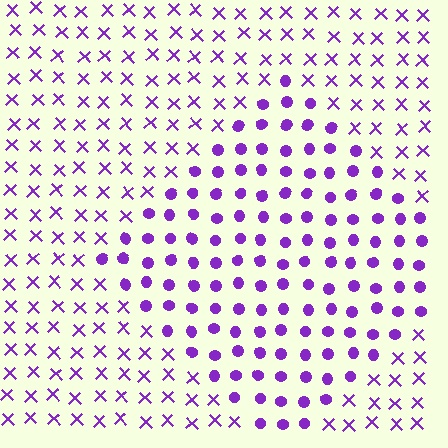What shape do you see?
I see a diamond.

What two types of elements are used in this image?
The image uses circles inside the diamond region and X marks outside it.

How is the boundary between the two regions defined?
The boundary is defined by a change in element shape: circles inside vs. X marks outside. All elements share the same color and spacing.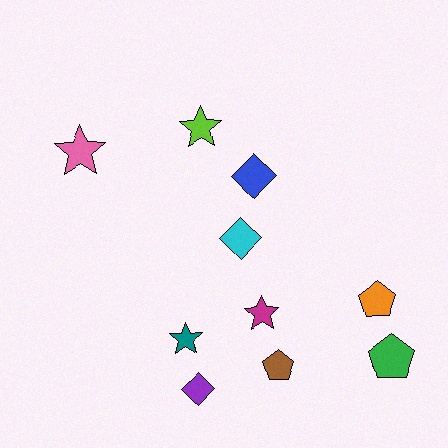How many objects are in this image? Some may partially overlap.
There are 10 objects.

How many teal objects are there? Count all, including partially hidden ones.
There is 1 teal object.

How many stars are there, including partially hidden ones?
There are 4 stars.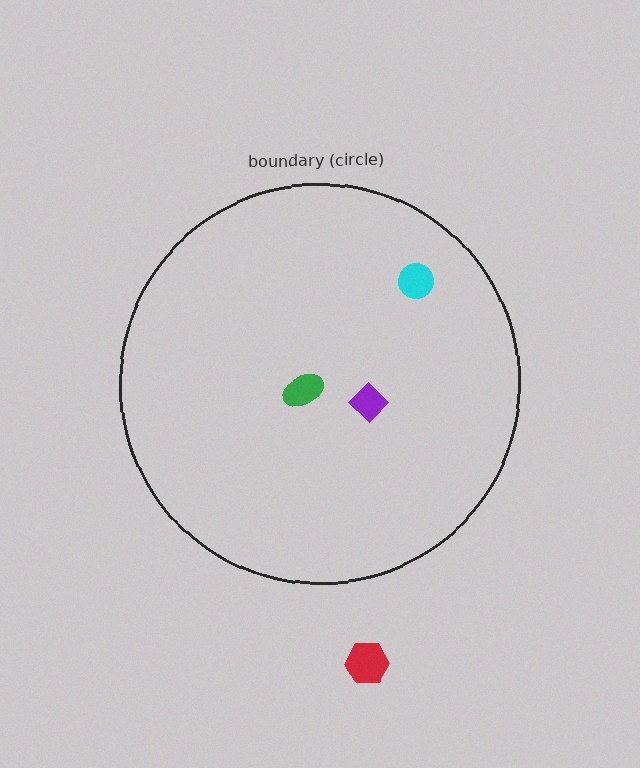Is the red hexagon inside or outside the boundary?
Outside.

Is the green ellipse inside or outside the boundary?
Inside.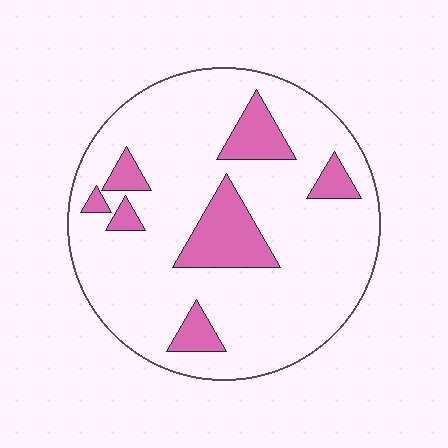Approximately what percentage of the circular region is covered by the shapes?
Approximately 15%.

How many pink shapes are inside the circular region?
7.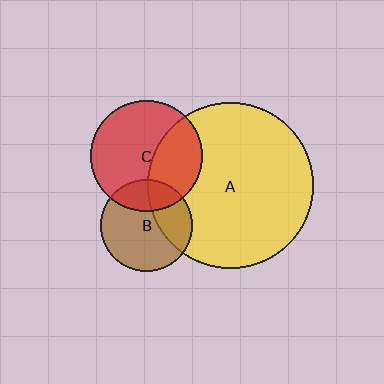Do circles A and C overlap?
Yes.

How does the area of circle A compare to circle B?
Approximately 3.3 times.